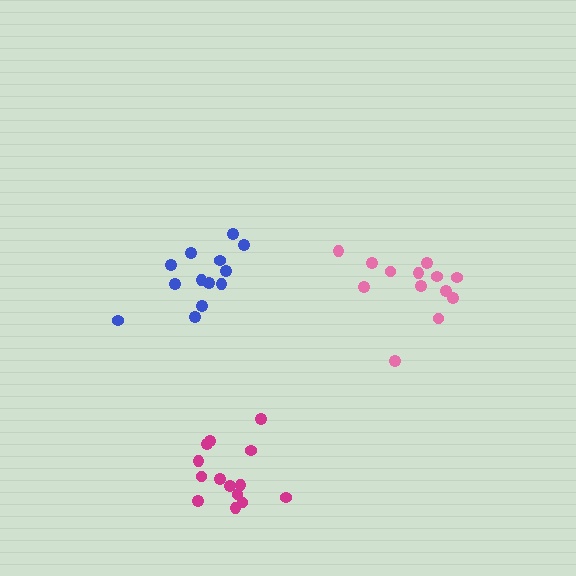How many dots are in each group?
Group 1: 13 dots, Group 2: 13 dots, Group 3: 14 dots (40 total).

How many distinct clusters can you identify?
There are 3 distinct clusters.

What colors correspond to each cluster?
The clusters are colored: blue, pink, magenta.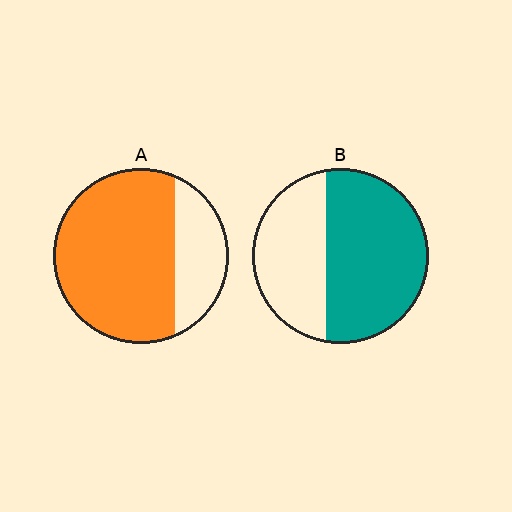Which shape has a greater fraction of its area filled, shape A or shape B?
Shape A.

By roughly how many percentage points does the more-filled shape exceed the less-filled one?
By roughly 15 percentage points (A over B).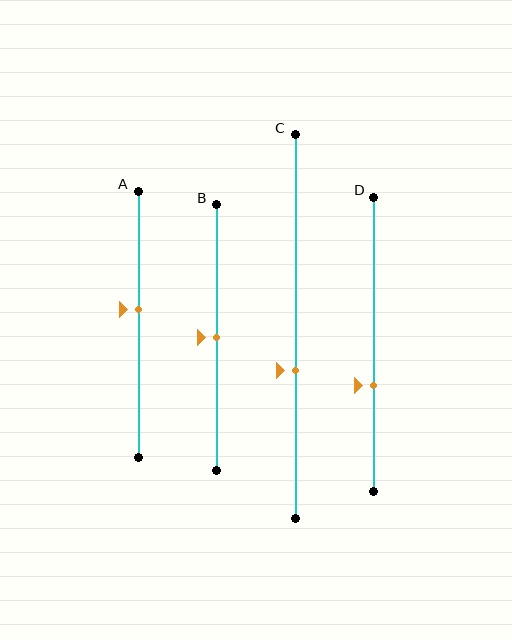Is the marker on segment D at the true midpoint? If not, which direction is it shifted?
No, the marker on segment D is shifted downward by about 14% of the segment length.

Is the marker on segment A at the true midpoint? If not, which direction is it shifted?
No, the marker on segment A is shifted upward by about 6% of the segment length.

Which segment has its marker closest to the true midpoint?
Segment B has its marker closest to the true midpoint.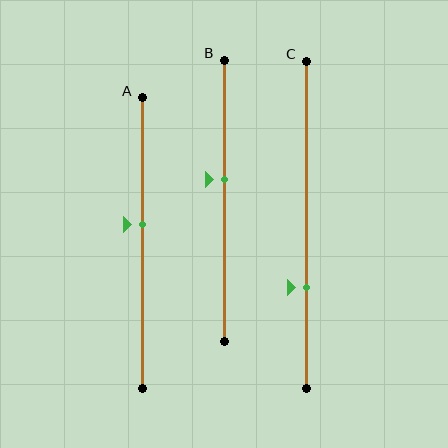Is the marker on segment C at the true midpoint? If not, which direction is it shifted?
No, the marker on segment C is shifted downward by about 19% of the segment length.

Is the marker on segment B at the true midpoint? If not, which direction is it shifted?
No, the marker on segment B is shifted upward by about 8% of the segment length.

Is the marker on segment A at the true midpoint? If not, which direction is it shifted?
No, the marker on segment A is shifted upward by about 6% of the segment length.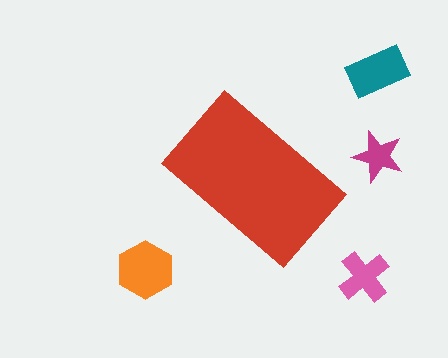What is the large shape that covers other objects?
A red rectangle.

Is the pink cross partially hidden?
No, the pink cross is fully visible.